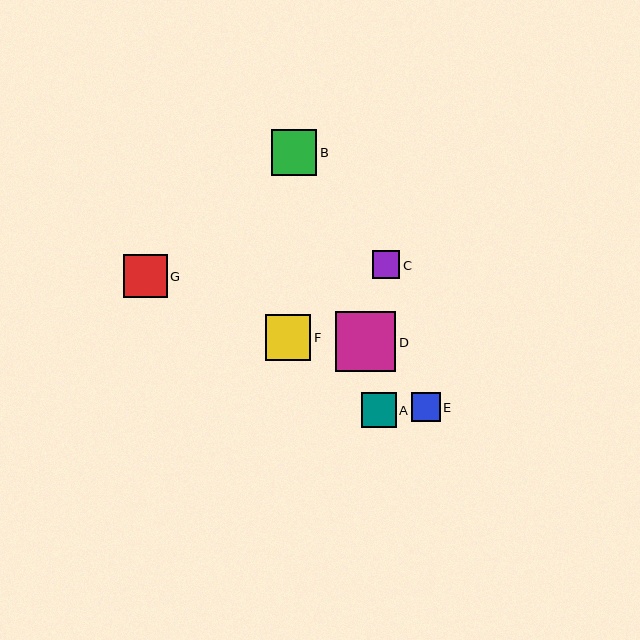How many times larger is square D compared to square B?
Square D is approximately 1.3 times the size of square B.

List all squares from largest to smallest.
From largest to smallest: D, F, B, G, A, E, C.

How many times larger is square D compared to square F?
Square D is approximately 1.3 times the size of square F.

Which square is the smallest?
Square C is the smallest with a size of approximately 28 pixels.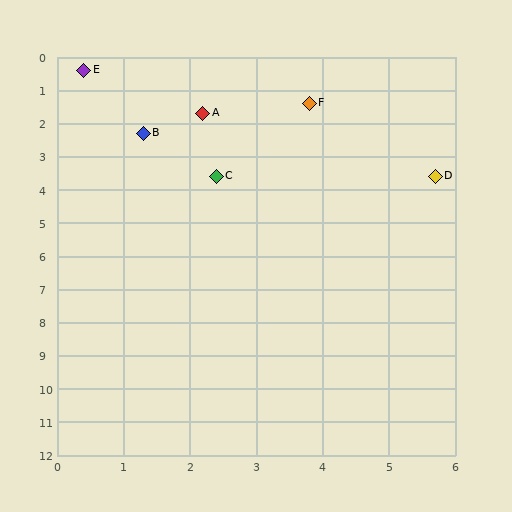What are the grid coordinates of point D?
Point D is at approximately (5.7, 3.6).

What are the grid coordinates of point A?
Point A is at approximately (2.2, 1.7).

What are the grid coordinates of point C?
Point C is at approximately (2.4, 3.6).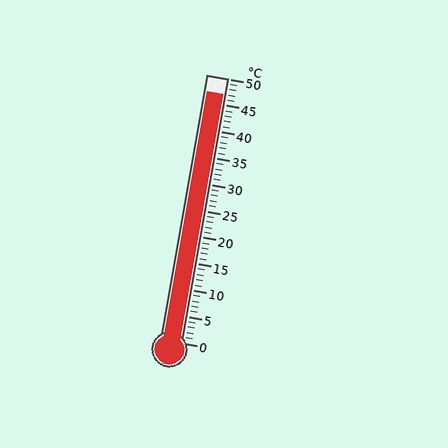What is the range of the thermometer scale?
The thermometer scale ranges from 0°C to 50°C.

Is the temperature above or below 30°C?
The temperature is above 30°C.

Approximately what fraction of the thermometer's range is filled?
The thermometer is filled to approximately 95% of its range.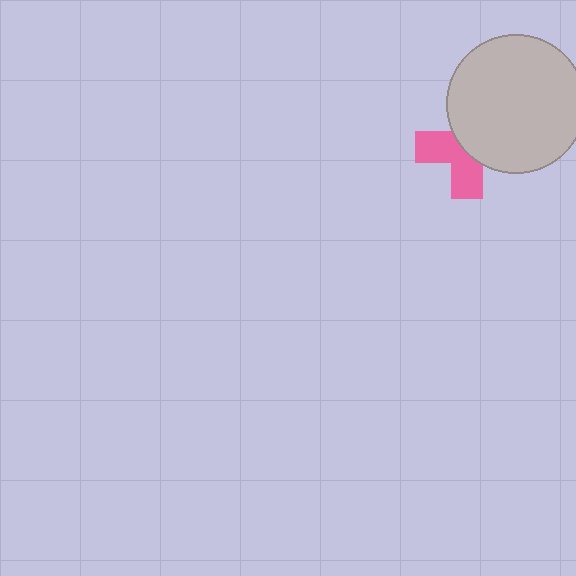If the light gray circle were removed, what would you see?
You would see the complete pink cross.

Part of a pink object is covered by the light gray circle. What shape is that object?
It is a cross.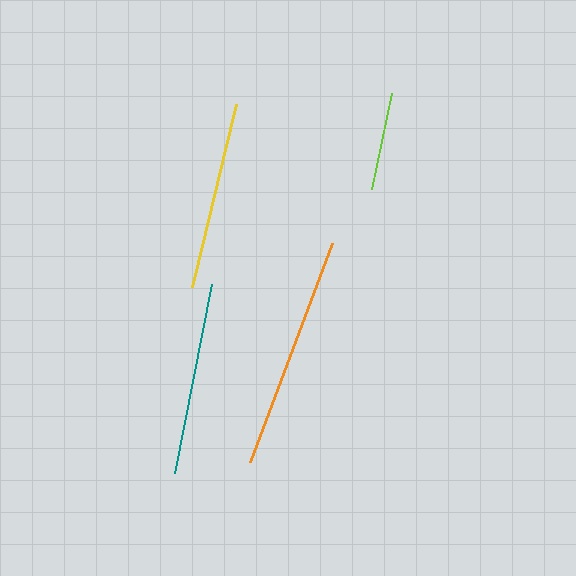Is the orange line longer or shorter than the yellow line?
The orange line is longer than the yellow line.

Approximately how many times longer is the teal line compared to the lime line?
The teal line is approximately 2.0 times the length of the lime line.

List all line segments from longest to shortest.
From longest to shortest: orange, teal, yellow, lime.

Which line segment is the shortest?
The lime line is the shortest at approximately 98 pixels.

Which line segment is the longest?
The orange line is the longest at approximately 233 pixels.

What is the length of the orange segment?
The orange segment is approximately 233 pixels long.